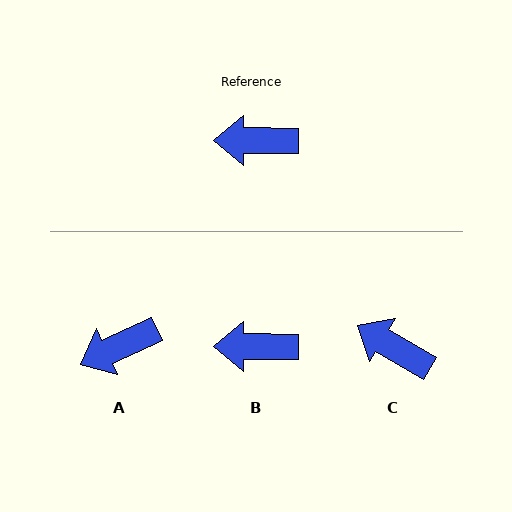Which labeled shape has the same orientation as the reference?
B.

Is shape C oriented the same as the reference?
No, it is off by about 30 degrees.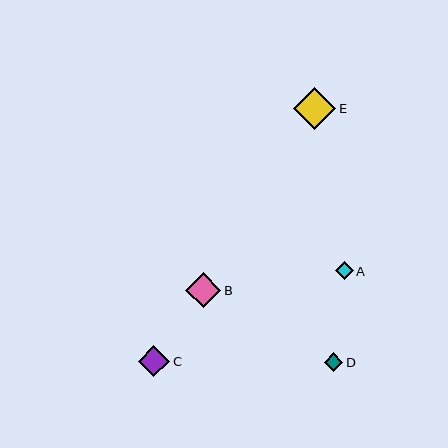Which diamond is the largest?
Diamond E is the largest with a size of approximately 42 pixels.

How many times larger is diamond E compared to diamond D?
Diamond E is approximately 2.3 times the size of diamond D.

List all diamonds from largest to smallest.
From largest to smallest: E, B, C, D, A.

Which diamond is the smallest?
Diamond A is the smallest with a size of approximately 18 pixels.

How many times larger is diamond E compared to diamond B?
Diamond E is approximately 1.2 times the size of diamond B.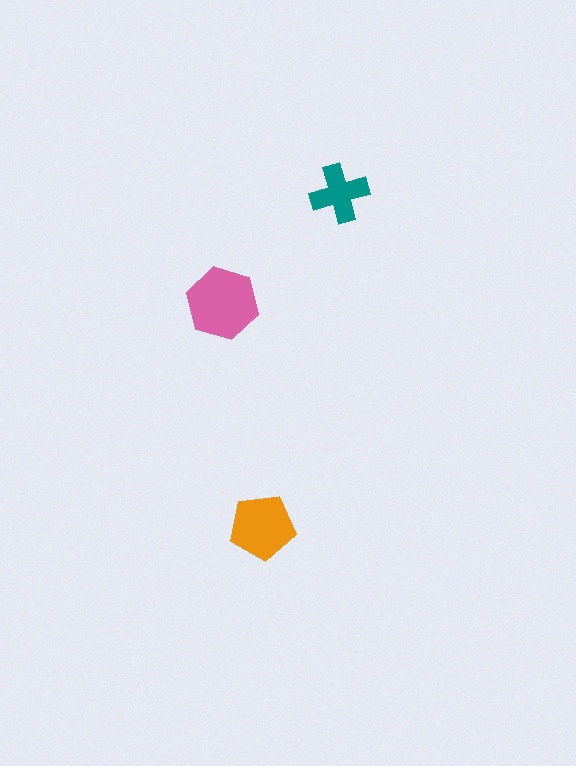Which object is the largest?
The pink hexagon.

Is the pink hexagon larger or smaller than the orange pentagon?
Larger.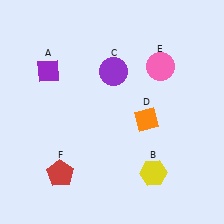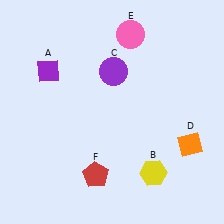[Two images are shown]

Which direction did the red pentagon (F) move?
The red pentagon (F) moved right.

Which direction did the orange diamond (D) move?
The orange diamond (D) moved right.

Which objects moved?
The objects that moved are: the orange diamond (D), the pink circle (E), the red pentagon (F).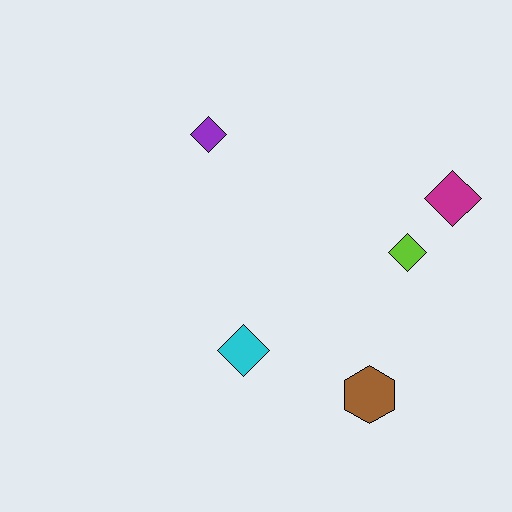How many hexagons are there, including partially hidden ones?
There is 1 hexagon.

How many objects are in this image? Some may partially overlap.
There are 5 objects.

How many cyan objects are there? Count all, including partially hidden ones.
There is 1 cyan object.